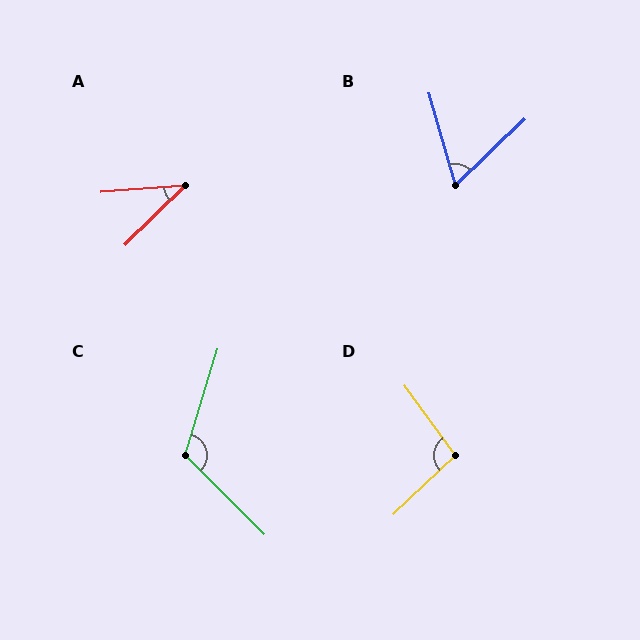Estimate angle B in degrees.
Approximately 63 degrees.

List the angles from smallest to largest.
A (40°), B (63°), D (98°), C (118°).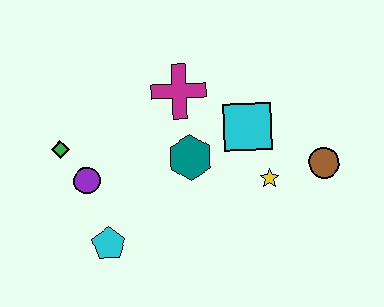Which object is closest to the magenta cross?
The teal hexagon is closest to the magenta cross.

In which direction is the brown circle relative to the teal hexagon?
The brown circle is to the right of the teal hexagon.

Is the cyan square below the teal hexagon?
No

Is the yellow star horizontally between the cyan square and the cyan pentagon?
No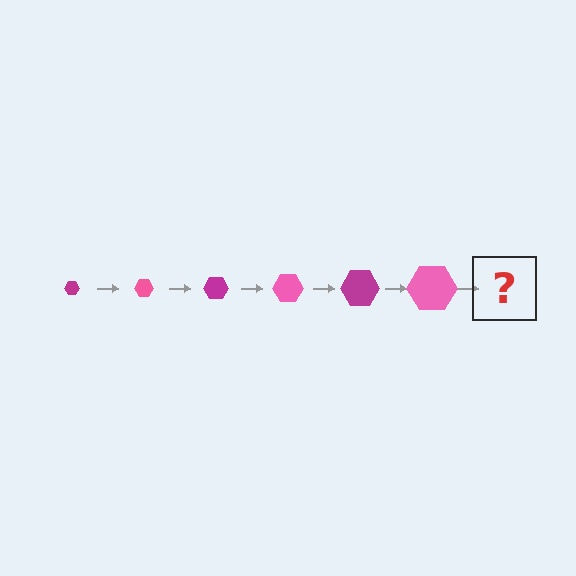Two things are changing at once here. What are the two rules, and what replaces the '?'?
The two rules are that the hexagon grows larger each step and the color cycles through magenta and pink. The '?' should be a magenta hexagon, larger than the previous one.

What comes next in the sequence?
The next element should be a magenta hexagon, larger than the previous one.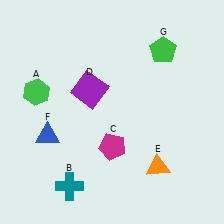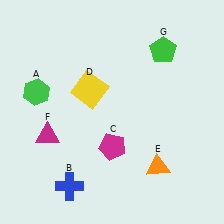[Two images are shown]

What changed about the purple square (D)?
In Image 1, D is purple. In Image 2, it changed to yellow.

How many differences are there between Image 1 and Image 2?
There are 3 differences between the two images.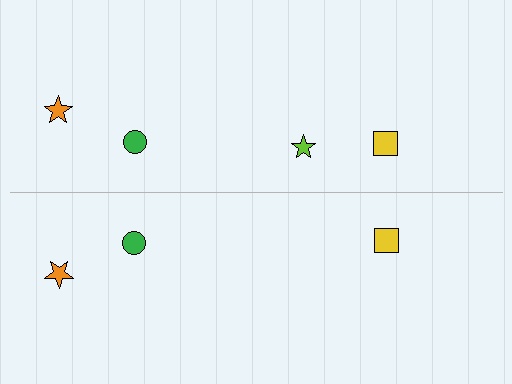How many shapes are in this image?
There are 7 shapes in this image.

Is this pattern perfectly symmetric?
No, the pattern is not perfectly symmetric. A lime star is missing from the bottom side.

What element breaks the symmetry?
A lime star is missing from the bottom side.